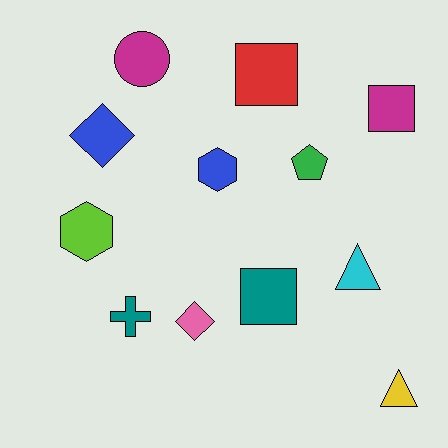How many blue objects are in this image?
There are 2 blue objects.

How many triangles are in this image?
There are 2 triangles.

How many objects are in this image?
There are 12 objects.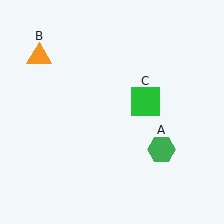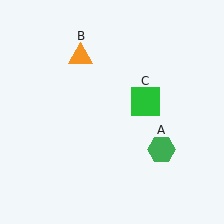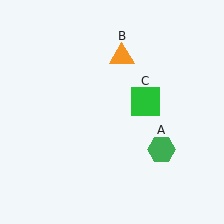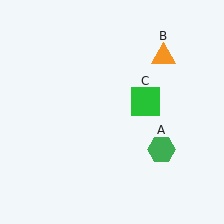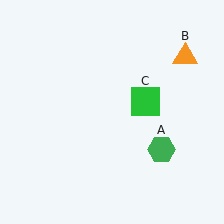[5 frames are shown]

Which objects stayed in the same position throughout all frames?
Green hexagon (object A) and green square (object C) remained stationary.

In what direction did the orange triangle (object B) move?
The orange triangle (object B) moved right.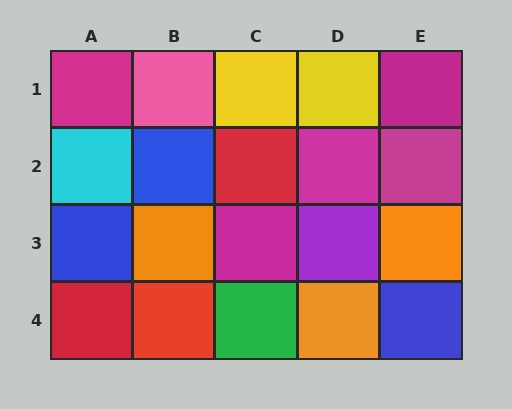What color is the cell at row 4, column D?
Orange.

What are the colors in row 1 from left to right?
Magenta, pink, yellow, yellow, magenta.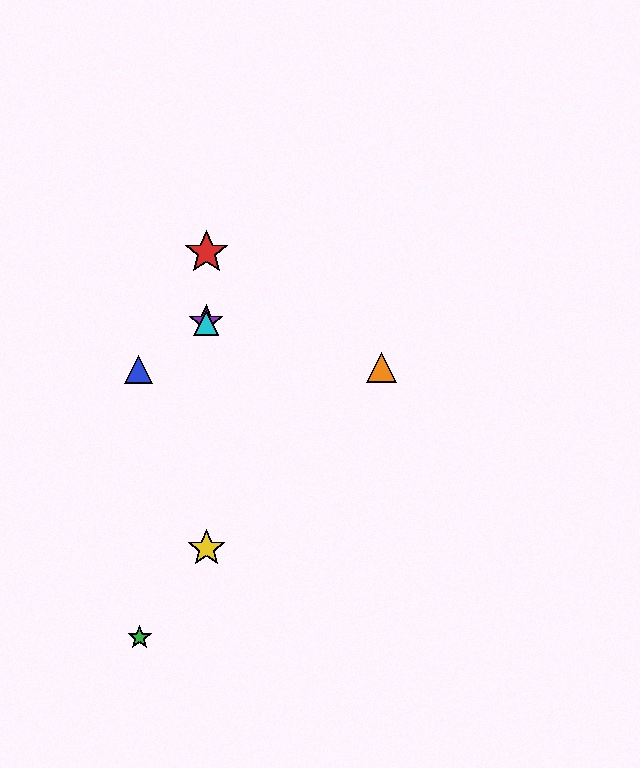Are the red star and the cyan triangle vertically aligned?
Yes, both are at x≈206.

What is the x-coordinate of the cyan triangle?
The cyan triangle is at x≈206.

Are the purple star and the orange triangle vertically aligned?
No, the purple star is at x≈206 and the orange triangle is at x≈382.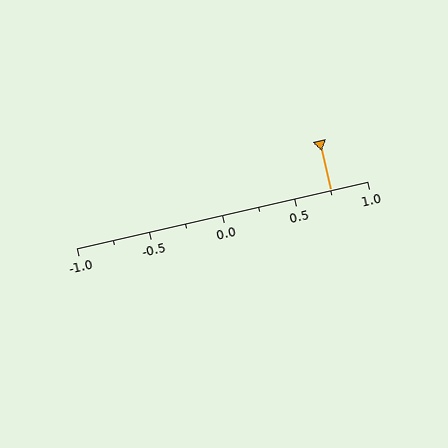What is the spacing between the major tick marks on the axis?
The major ticks are spaced 0.5 apart.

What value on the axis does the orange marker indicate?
The marker indicates approximately 0.75.